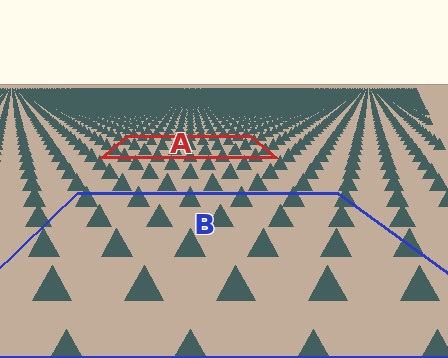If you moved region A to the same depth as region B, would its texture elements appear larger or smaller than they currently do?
They would appear larger. At a closer depth, the same texture elements are projected at a bigger on-screen size.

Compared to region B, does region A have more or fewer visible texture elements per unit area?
Region A has more texture elements per unit area — they are packed more densely because it is farther away.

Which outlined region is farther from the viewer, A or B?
Region A is farther from the viewer — the texture elements inside it appear smaller and more densely packed.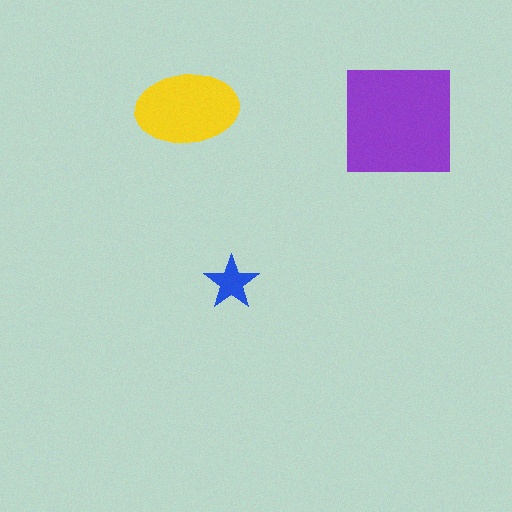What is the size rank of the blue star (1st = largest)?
3rd.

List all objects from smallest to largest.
The blue star, the yellow ellipse, the purple square.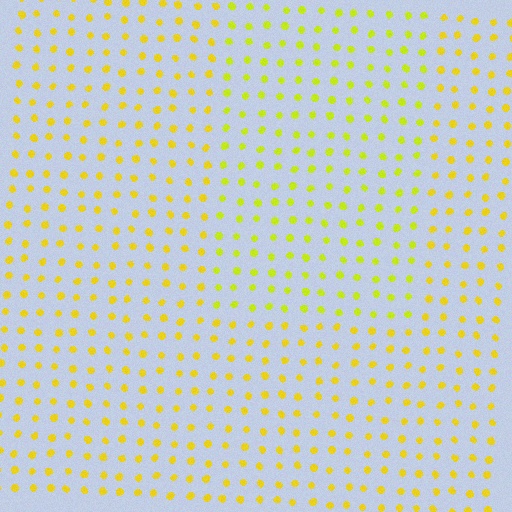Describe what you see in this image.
The image is filled with small yellow elements in a uniform arrangement. A rectangle-shaped region is visible where the elements are tinted to a slightly different hue, forming a subtle color boundary.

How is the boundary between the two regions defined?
The boundary is defined purely by a slight shift in hue (about 19 degrees). Spacing, size, and orientation are identical on both sides.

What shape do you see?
I see a rectangle.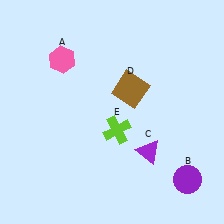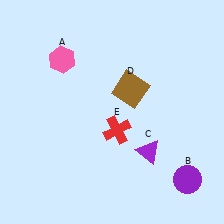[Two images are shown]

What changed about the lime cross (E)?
In Image 1, E is lime. In Image 2, it changed to red.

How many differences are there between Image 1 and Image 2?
There is 1 difference between the two images.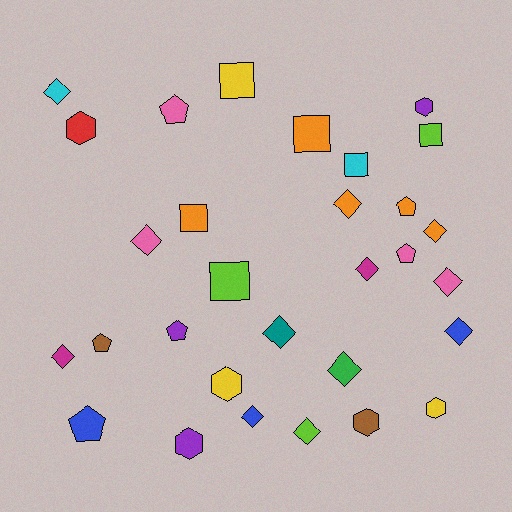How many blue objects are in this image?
There are 3 blue objects.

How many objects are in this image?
There are 30 objects.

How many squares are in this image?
There are 6 squares.